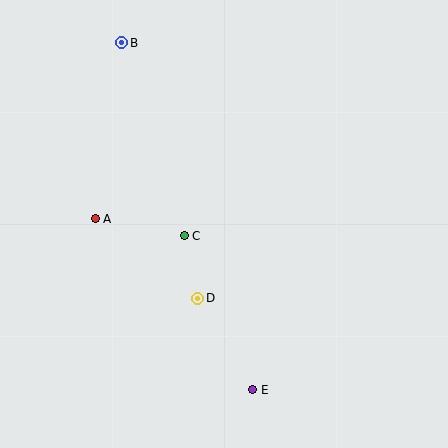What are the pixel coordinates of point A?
Point A is at (95, 219).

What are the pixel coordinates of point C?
Point C is at (184, 236).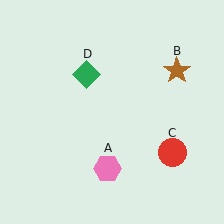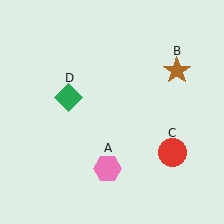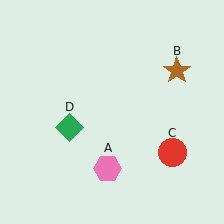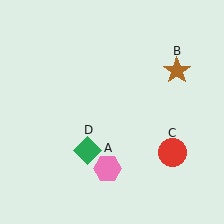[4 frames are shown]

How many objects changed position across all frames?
1 object changed position: green diamond (object D).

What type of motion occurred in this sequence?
The green diamond (object D) rotated counterclockwise around the center of the scene.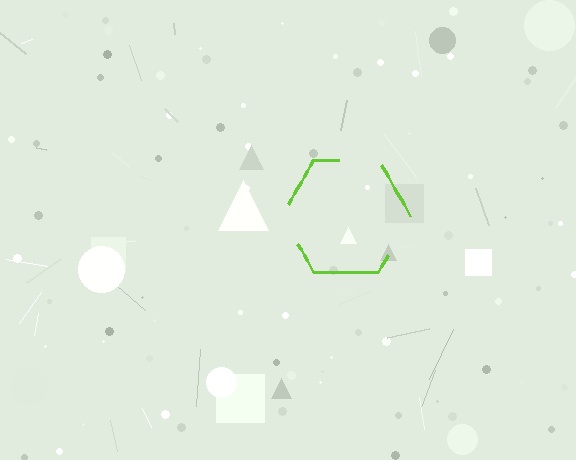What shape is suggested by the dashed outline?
The dashed outline suggests a hexagon.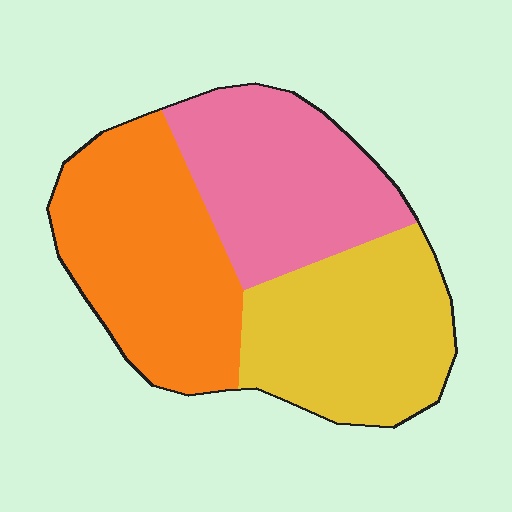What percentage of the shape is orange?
Orange takes up between a third and a half of the shape.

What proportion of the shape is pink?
Pink covers 31% of the shape.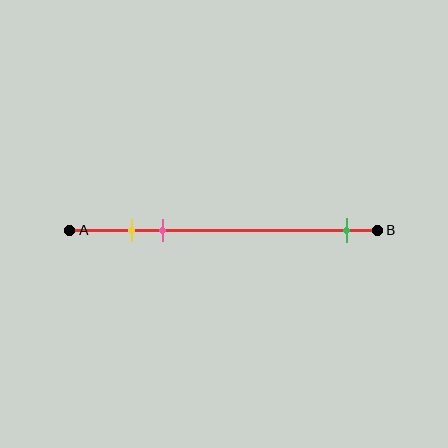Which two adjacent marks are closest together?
The yellow and pink marks are the closest adjacent pair.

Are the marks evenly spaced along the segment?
No, the marks are not evenly spaced.